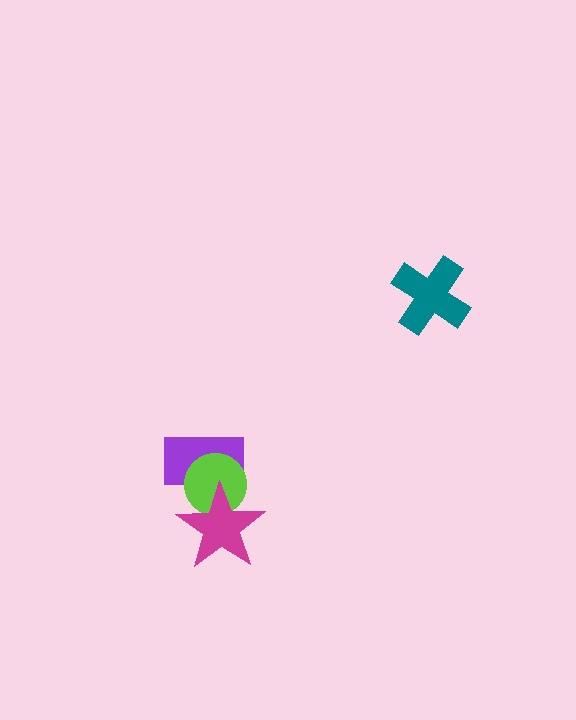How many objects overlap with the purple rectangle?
2 objects overlap with the purple rectangle.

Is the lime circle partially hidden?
Yes, it is partially covered by another shape.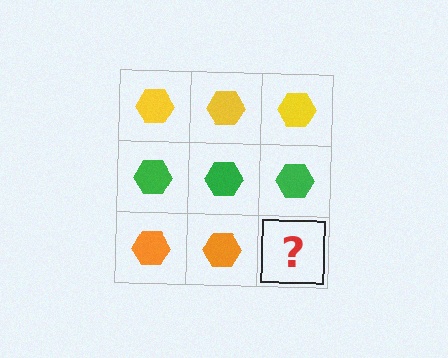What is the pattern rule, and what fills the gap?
The rule is that each row has a consistent color. The gap should be filled with an orange hexagon.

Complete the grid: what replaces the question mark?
The question mark should be replaced with an orange hexagon.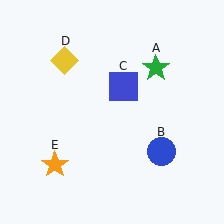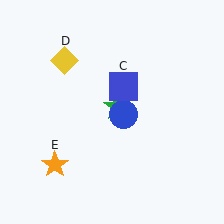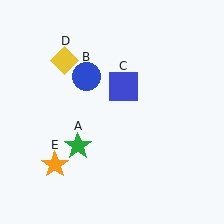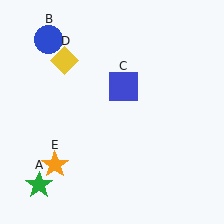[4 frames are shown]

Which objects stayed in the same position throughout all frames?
Blue square (object C) and yellow diamond (object D) and orange star (object E) remained stationary.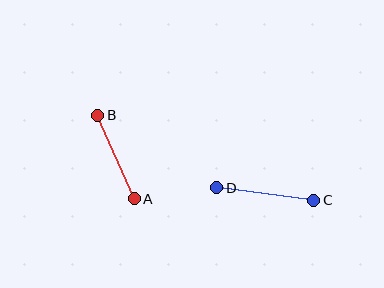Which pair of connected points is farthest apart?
Points C and D are farthest apart.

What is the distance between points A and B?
The distance is approximately 91 pixels.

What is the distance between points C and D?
The distance is approximately 98 pixels.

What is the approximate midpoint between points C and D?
The midpoint is at approximately (265, 194) pixels.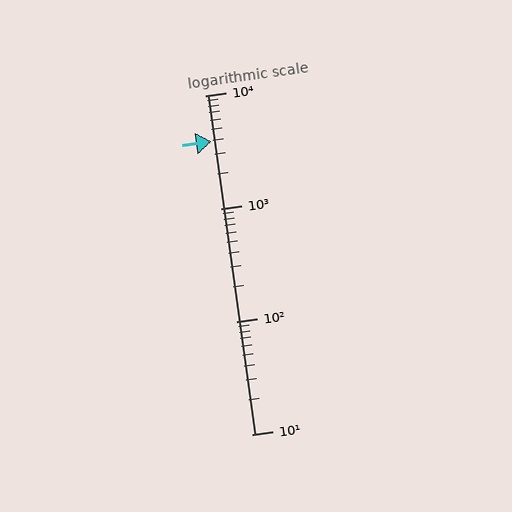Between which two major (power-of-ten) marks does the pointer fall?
The pointer is between 1000 and 10000.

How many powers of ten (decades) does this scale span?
The scale spans 3 decades, from 10 to 10000.